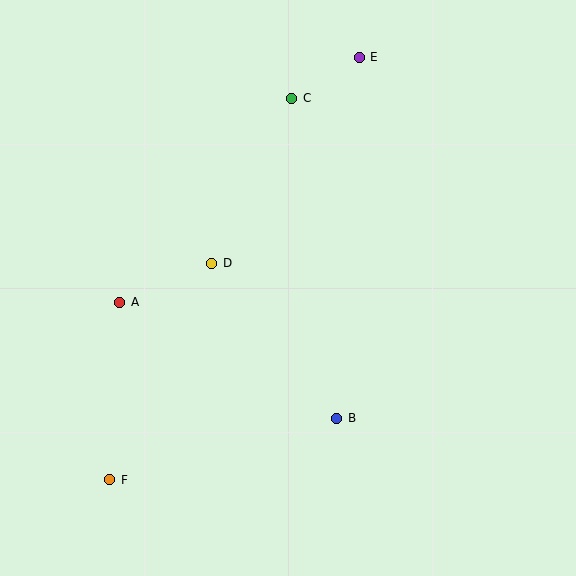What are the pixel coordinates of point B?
Point B is at (337, 418).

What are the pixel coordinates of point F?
Point F is at (110, 480).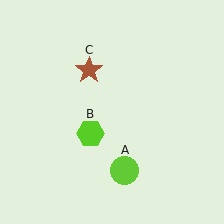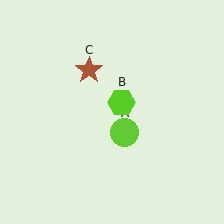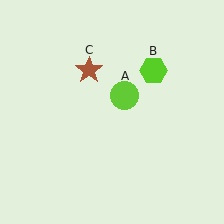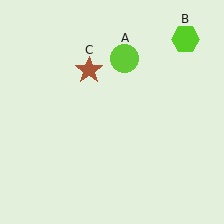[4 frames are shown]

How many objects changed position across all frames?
2 objects changed position: lime circle (object A), lime hexagon (object B).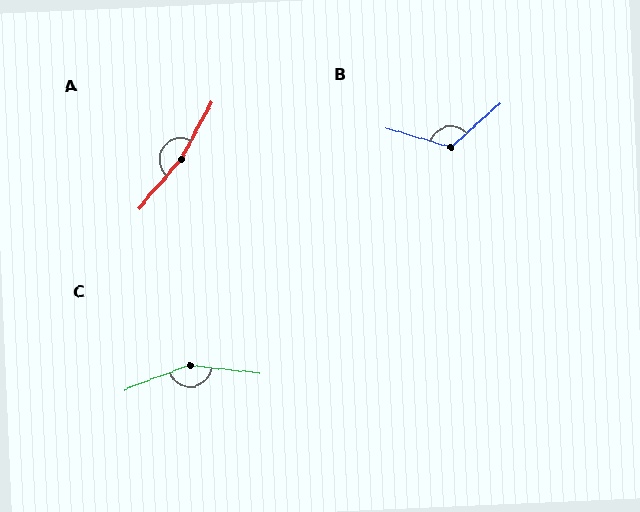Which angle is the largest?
A, at approximately 167 degrees.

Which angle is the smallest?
B, at approximately 122 degrees.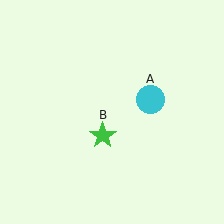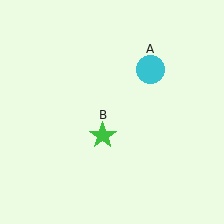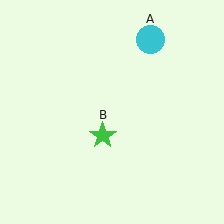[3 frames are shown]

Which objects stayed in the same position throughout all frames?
Green star (object B) remained stationary.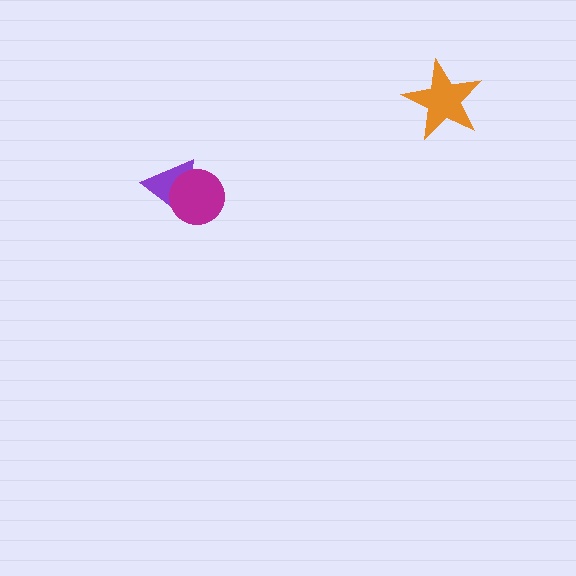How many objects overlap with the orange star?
0 objects overlap with the orange star.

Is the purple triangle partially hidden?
Yes, it is partially covered by another shape.